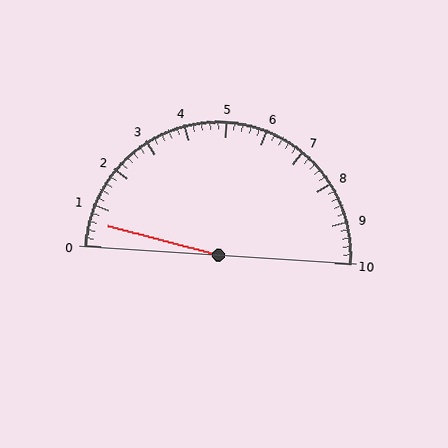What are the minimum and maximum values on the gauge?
The gauge ranges from 0 to 10.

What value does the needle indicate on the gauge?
The needle indicates approximately 0.6.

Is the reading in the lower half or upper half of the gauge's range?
The reading is in the lower half of the range (0 to 10).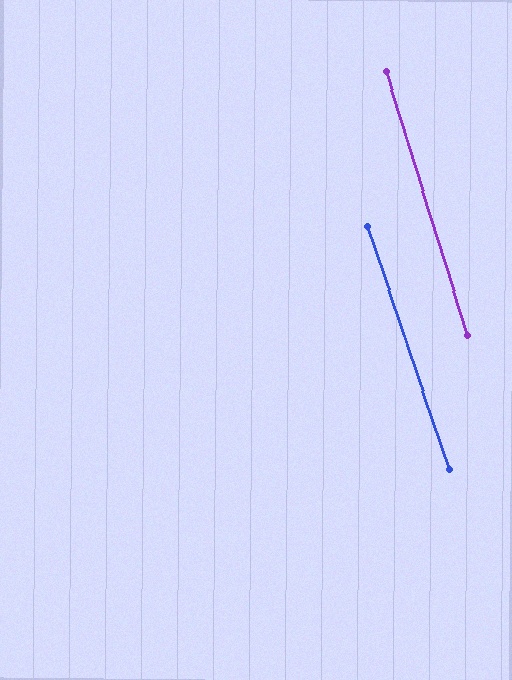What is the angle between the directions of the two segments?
Approximately 1 degree.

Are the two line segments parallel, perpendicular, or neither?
Parallel — their directions differ by only 1.4°.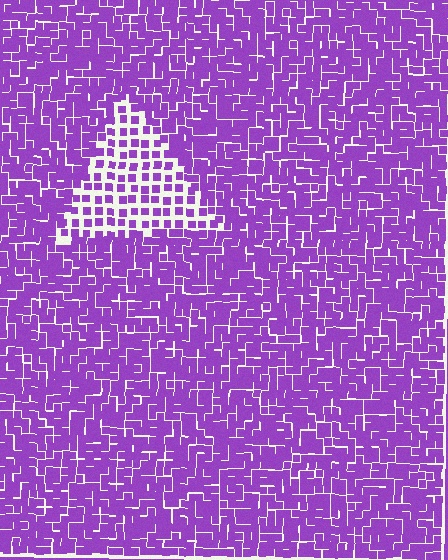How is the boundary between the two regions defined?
The boundary is defined by a change in element density (approximately 2.1x ratio). All elements are the same color, size, and shape.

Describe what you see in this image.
The image contains small purple elements arranged at two different densities. A triangle-shaped region is visible where the elements are less densely packed than the surrounding area.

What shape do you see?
I see a triangle.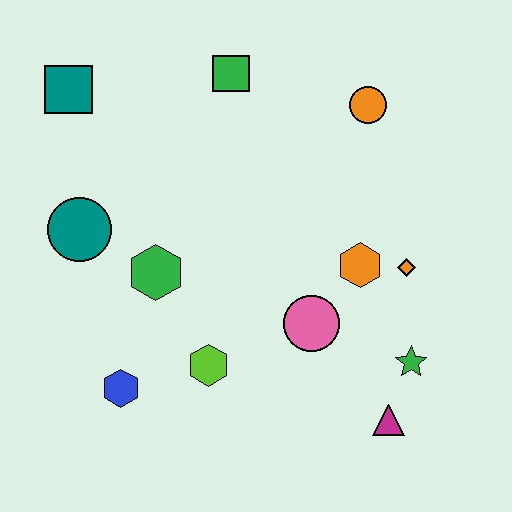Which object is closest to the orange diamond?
The orange hexagon is closest to the orange diamond.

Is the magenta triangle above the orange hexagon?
No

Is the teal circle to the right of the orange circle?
No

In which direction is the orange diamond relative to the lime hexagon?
The orange diamond is to the right of the lime hexagon.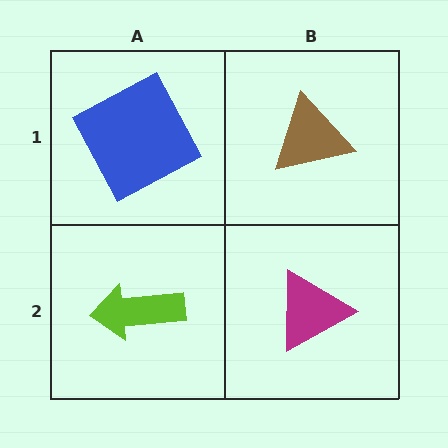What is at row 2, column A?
A lime arrow.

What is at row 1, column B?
A brown triangle.